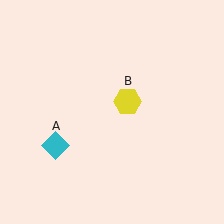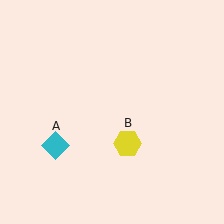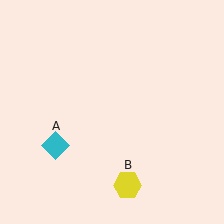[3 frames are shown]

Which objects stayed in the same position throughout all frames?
Cyan diamond (object A) remained stationary.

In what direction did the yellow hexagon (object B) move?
The yellow hexagon (object B) moved down.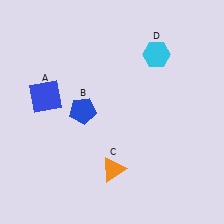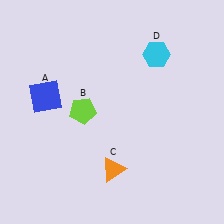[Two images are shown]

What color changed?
The pentagon (B) changed from blue in Image 1 to lime in Image 2.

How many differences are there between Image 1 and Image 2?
There is 1 difference between the two images.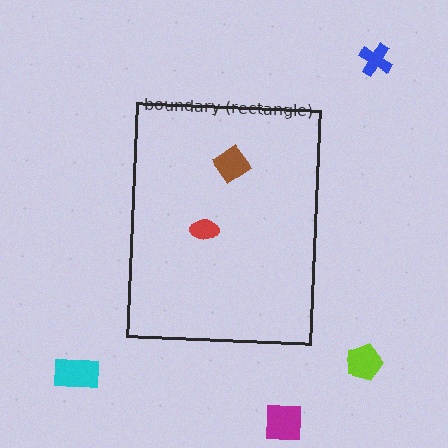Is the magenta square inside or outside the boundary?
Outside.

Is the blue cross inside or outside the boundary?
Outside.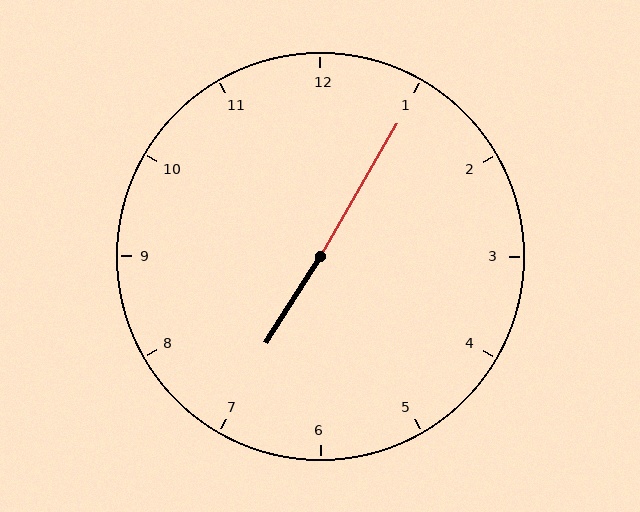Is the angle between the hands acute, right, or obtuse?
It is obtuse.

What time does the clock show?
7:05.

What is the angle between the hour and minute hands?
Approximately 178 degrees.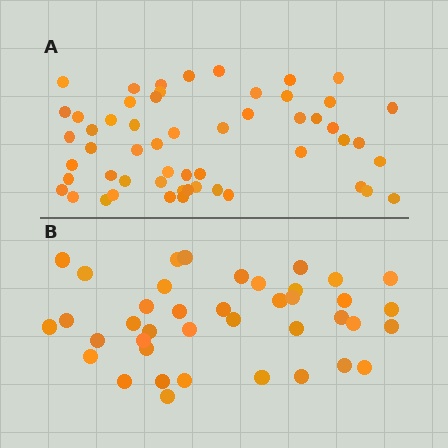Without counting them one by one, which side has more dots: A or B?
Region A (the top region) has more dots.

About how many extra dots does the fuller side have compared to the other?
Region A has approximately 15 more dots than region B.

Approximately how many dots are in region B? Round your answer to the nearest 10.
About 40 dots.